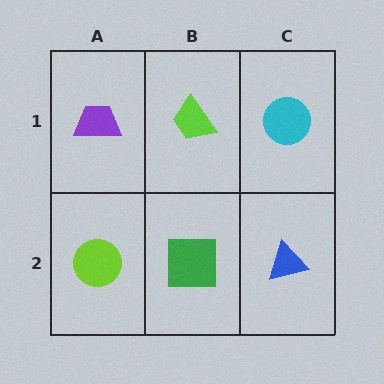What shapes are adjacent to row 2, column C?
A cyan circle (row 1, column C), a green square (row 2, column B).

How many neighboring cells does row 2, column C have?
2.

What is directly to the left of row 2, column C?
A green square.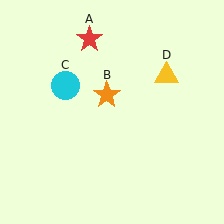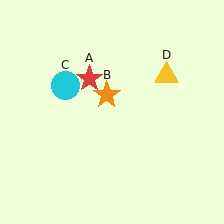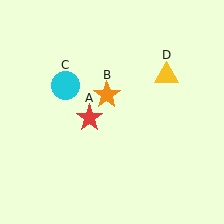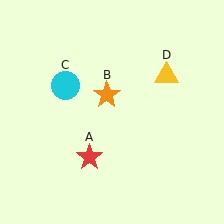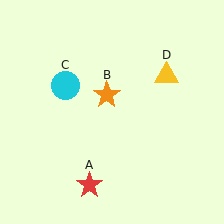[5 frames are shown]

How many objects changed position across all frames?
1 object changed position: red star (object A).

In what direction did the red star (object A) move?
The red star (object A) moved down.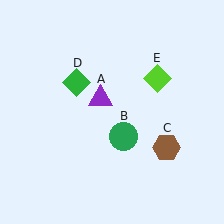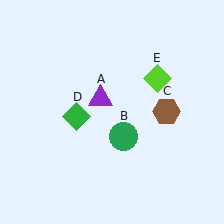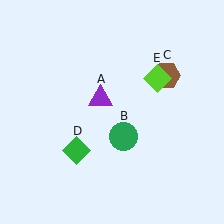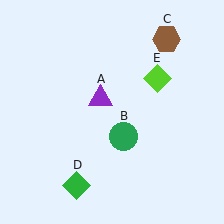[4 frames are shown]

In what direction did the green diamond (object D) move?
The green diamond (object D) moved down.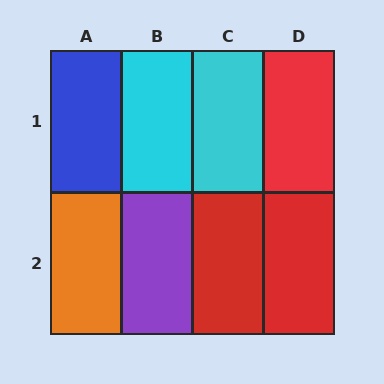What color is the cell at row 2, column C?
Red.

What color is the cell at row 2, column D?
Red.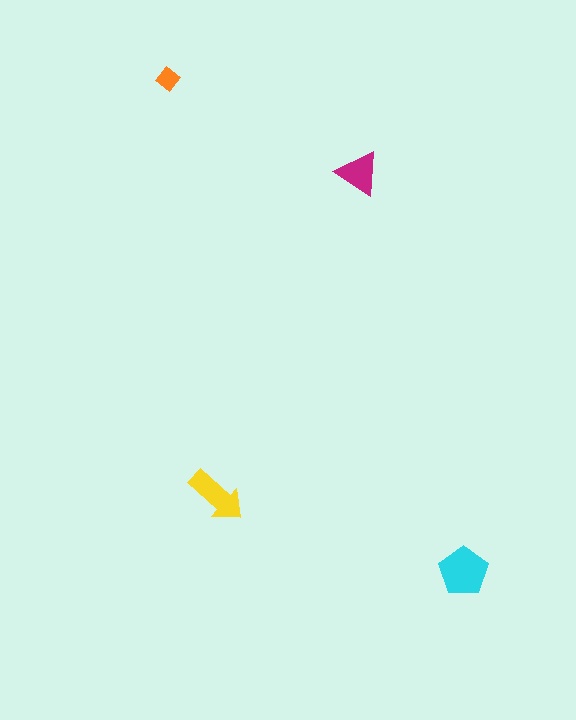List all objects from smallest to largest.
The orange diamond, the magenta triangle, the yellow arrow, the cyan pentagon.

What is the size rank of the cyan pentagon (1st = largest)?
1st.